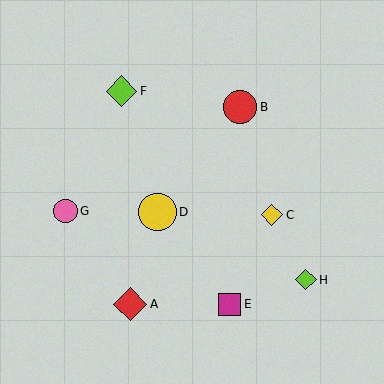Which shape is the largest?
The yellow circle (labeled D) is the largest.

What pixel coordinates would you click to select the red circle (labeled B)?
Click at (240, 107) to select the red circle B.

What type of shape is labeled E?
Shape E is a magenta square.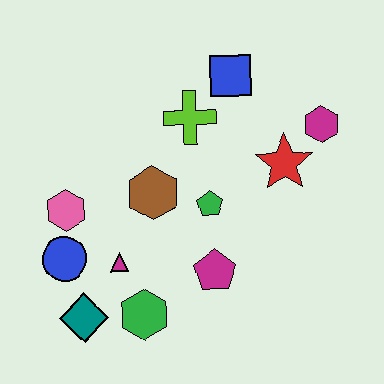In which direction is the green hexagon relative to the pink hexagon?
The green hexagon is below the pink hexagon.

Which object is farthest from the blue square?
The teal diamond is farthest from the blue square.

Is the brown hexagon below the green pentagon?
No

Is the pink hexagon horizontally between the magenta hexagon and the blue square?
No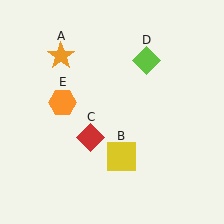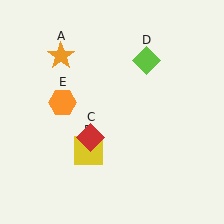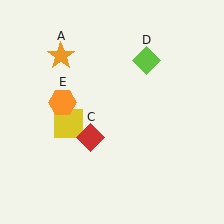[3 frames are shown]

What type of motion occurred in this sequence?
The yellow square (object B) rotated clockwise around the center of the scene.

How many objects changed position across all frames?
1 object changed position: yellow square (object B).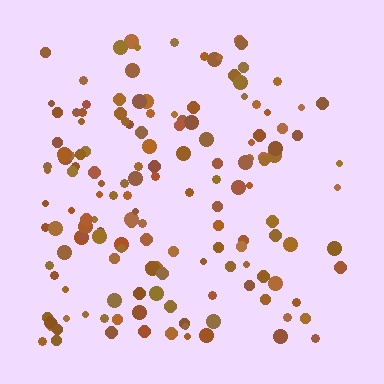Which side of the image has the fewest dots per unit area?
The right.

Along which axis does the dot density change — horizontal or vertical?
Horizontal.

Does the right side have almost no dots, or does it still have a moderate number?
Still a moderate number, just noticeably fewer than the left.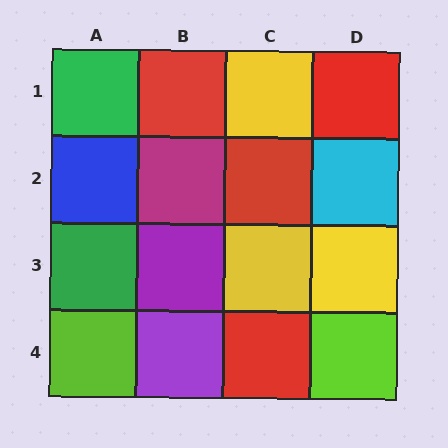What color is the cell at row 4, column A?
Lime.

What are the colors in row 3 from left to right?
Green, purple, yellow, yellow.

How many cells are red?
4 cells are red.